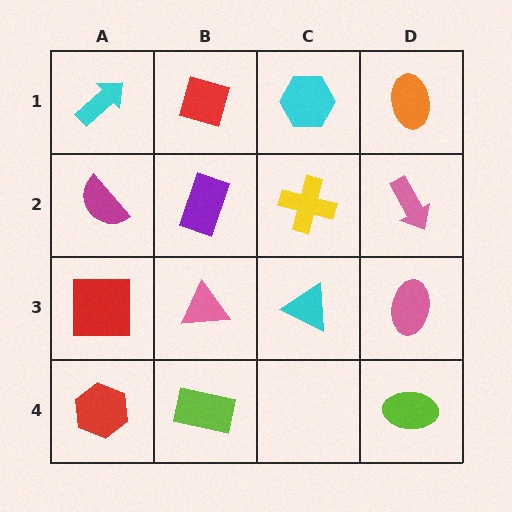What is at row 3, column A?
A red square.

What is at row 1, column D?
An orange ellipse.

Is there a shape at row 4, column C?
No, that cell is empty.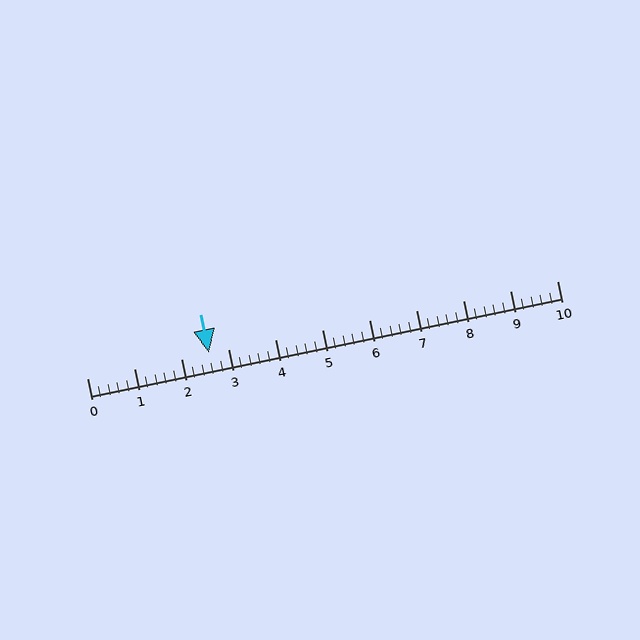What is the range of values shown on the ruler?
The ruler shows values from 0 to 10.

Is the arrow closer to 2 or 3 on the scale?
The arrow is closer to 3.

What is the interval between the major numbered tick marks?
The major tick marks are spaced 1 units apart.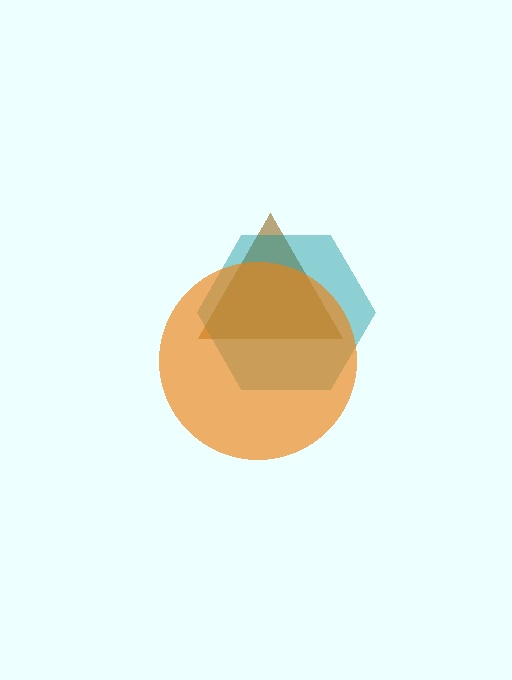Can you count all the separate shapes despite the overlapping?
Yes, there are 3 separate shapes.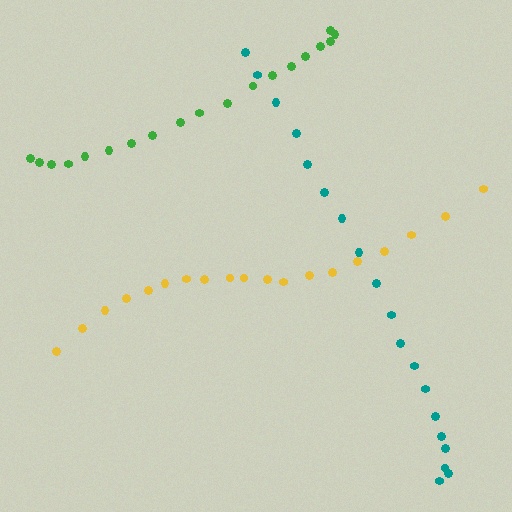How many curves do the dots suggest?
There are 3 distinct paths.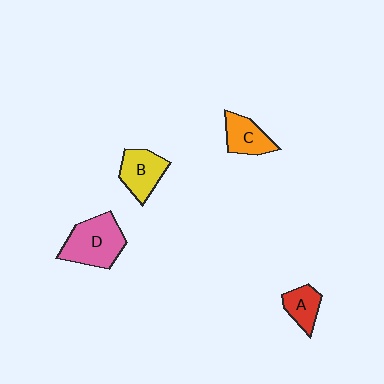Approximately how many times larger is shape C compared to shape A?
Approximately 1.2 times.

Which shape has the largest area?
Shape D (pink).